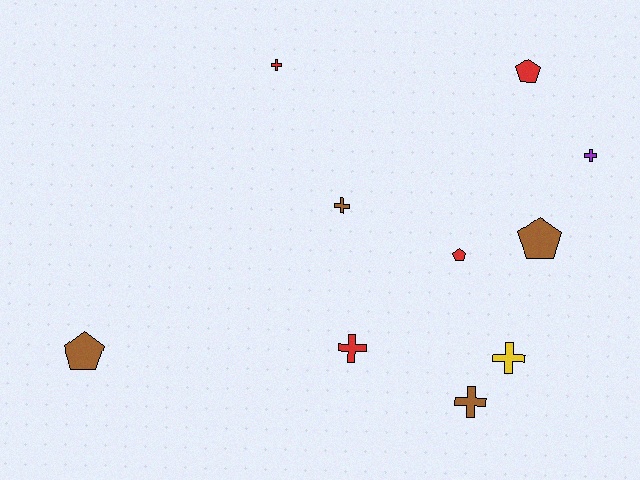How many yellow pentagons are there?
There are no yellow pentagons.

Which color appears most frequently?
Red, with 4 objects.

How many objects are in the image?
There are 10 objects.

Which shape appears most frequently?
Cross, with 6 objects.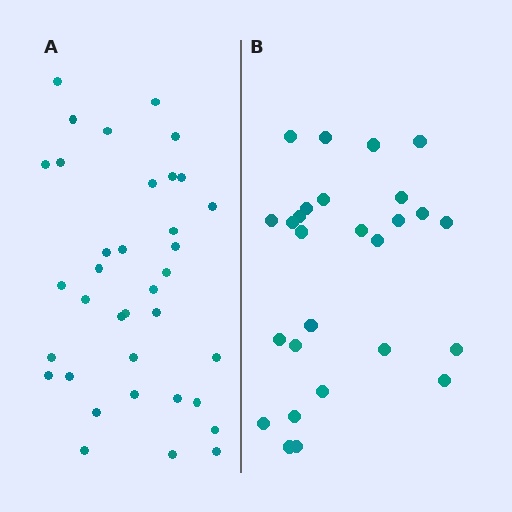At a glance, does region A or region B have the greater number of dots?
Region A (the left region) has more dots.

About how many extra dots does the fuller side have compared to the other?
Region A has roughly 8 or so more dots than region B.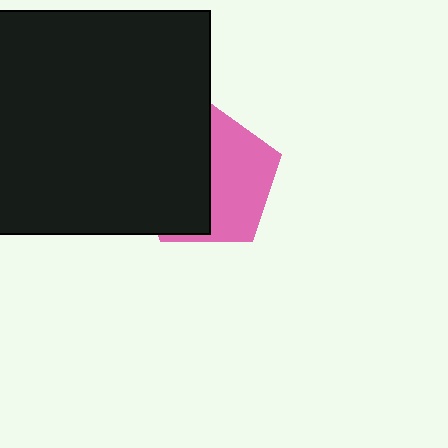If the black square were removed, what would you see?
You would see the complete pink pentagon.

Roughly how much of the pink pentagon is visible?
About half of it is visible (roughly 48%).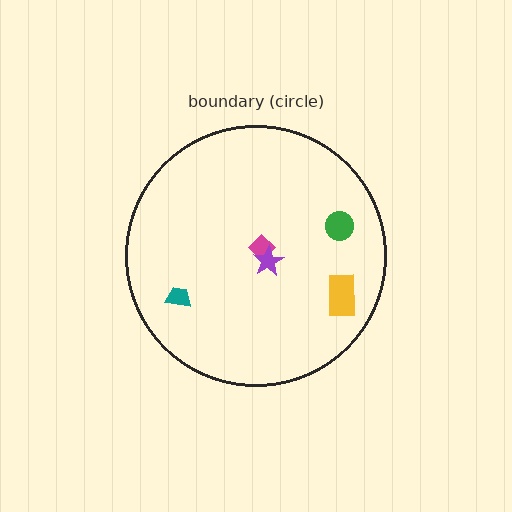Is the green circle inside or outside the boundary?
Inside.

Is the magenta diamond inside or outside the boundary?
Inside.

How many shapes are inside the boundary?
5 inside, 0 outside.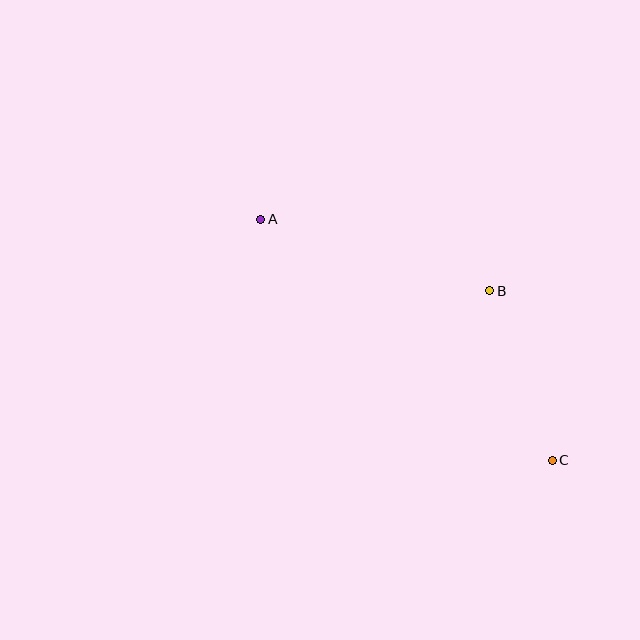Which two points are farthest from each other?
Points A and C are farthest from each other.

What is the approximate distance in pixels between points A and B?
The distance between A and B is approximately 240 pixels.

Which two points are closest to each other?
Points B and C are closest to each other.